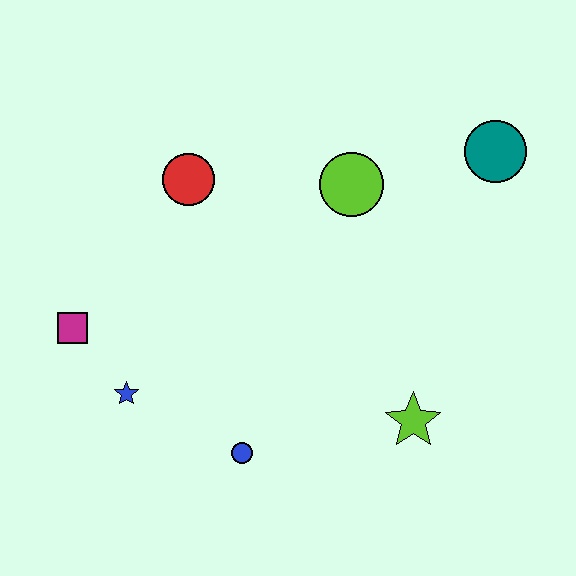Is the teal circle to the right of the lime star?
Yes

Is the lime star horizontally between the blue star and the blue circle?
No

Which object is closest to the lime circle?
The teal circle is closest to the lime circle.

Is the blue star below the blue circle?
No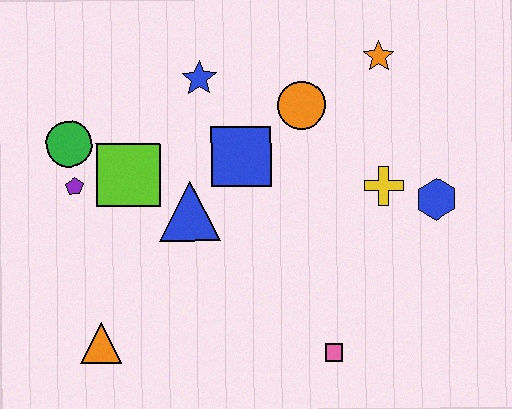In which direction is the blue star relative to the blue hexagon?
The blue star is to the left of the blue hexagon.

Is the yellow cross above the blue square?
No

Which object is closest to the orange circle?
The blue square is closest to the orange circle.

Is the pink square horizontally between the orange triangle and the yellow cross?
Yes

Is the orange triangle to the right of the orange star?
No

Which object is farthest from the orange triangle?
The orange star is farthest from the orange triangle.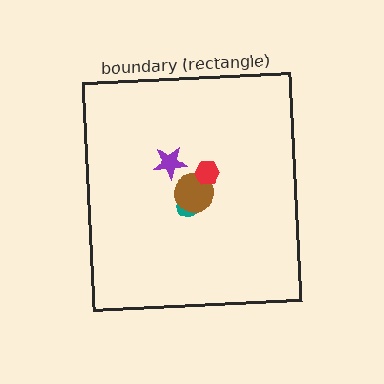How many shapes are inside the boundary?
4 inside, 0 outside.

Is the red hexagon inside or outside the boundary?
Inside.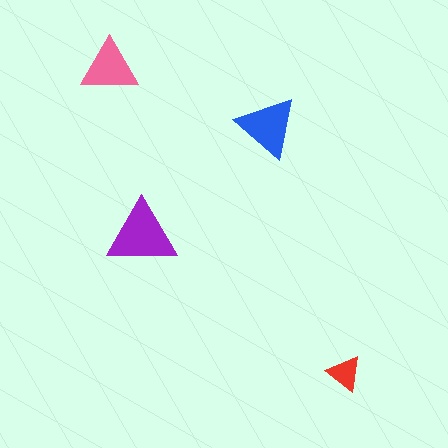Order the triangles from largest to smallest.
the purple one, the blue one, the pink one, the red one.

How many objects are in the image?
There are 4 objects in the image.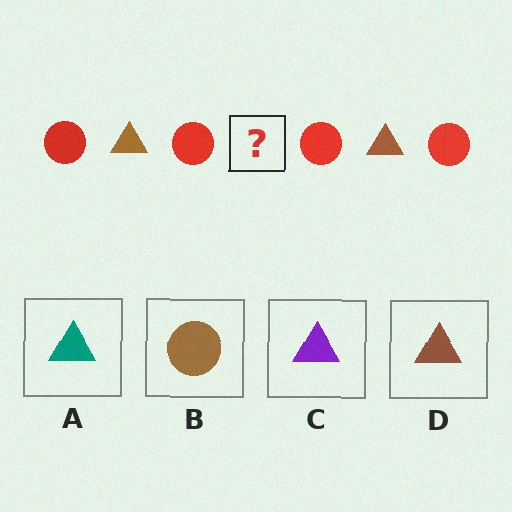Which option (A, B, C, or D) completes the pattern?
D.